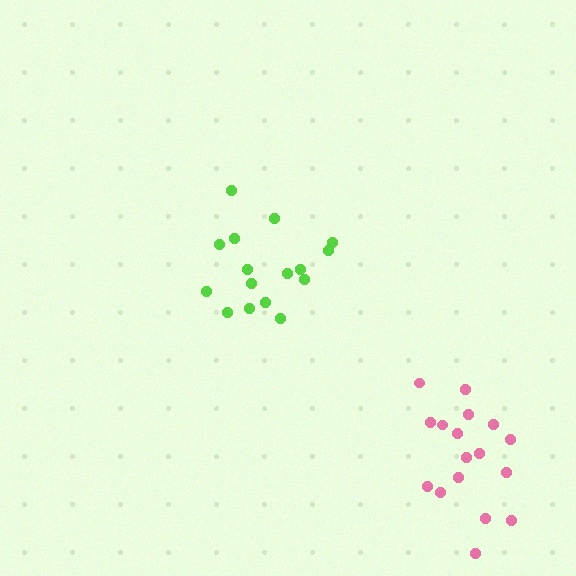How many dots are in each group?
Group 1: 16 dots, Group 2: 17 dots (33 total).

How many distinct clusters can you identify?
There are 2 distinct clusters.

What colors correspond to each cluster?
The clusters are colored: lime, pink.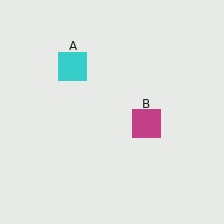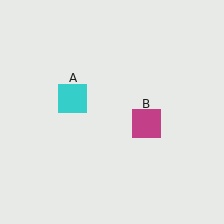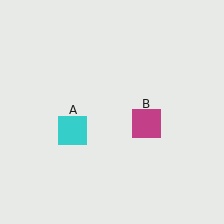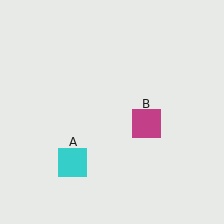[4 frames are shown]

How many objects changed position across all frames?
1 object changed position: cyan square (object A).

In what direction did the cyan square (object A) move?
The cyan square (object A) moved down.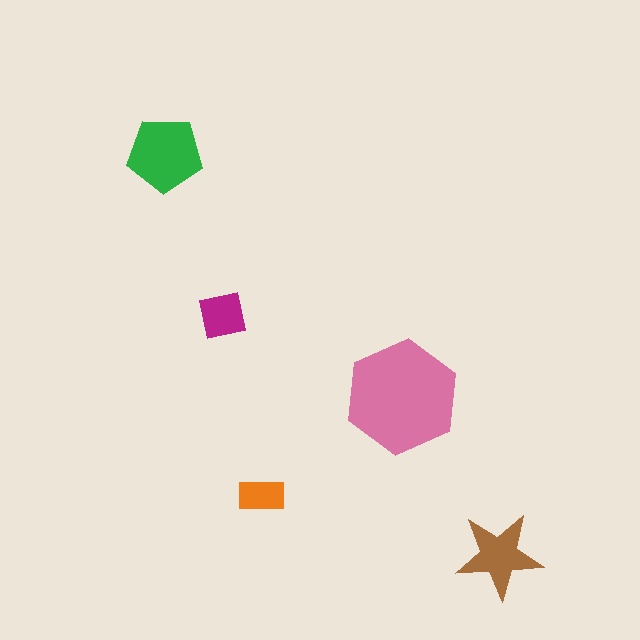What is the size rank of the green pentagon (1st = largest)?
2nd.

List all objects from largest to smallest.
The pink hexagon, the green pentagon, the brown star, the magenta square, the orange rectangle.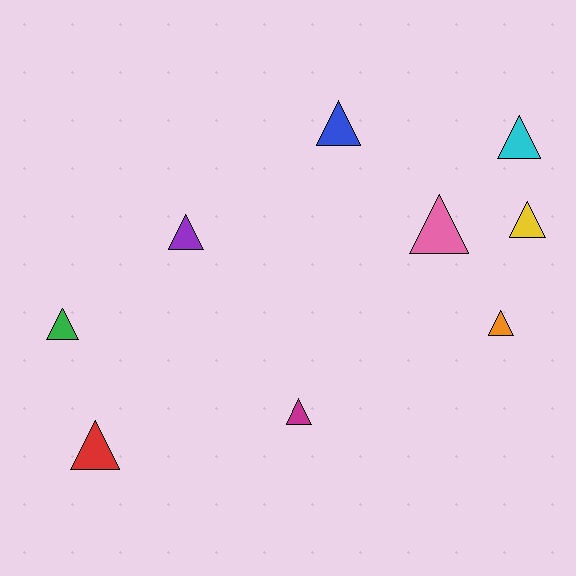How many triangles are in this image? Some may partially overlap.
There are 9 triangles.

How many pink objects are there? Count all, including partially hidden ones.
There is 1 pink object.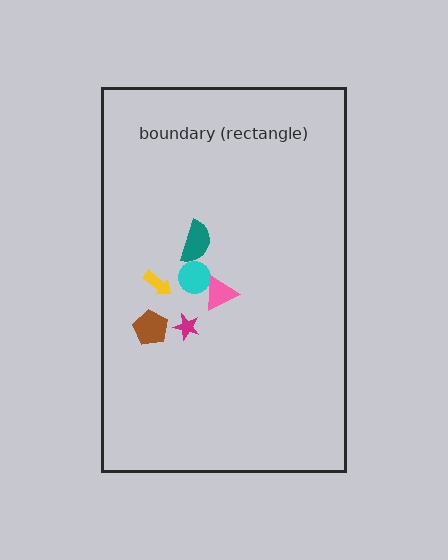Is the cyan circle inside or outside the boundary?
Inside.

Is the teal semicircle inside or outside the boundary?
Inside.